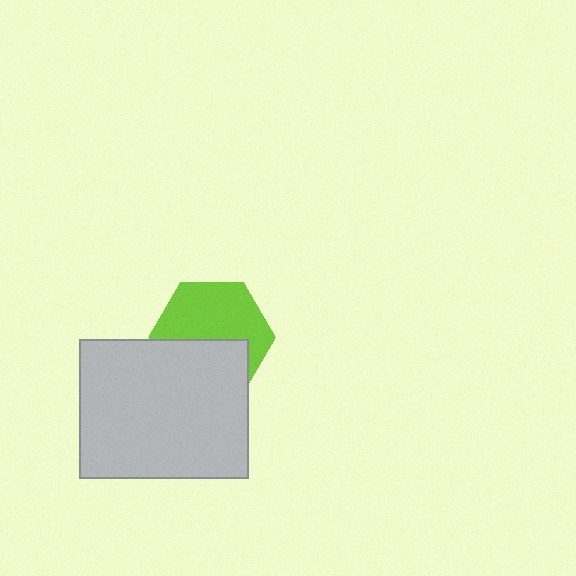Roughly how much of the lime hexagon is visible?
About half of it is visible (roughly 57%).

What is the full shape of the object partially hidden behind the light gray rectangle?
The partially hidden object is a lime hexagon.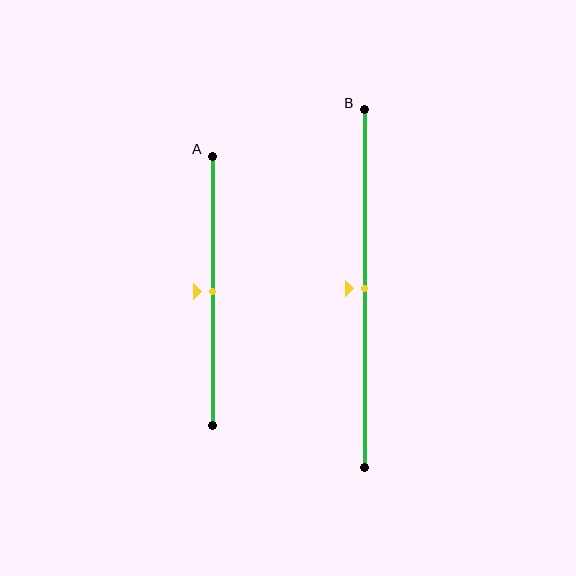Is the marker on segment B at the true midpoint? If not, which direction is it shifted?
Yes, the marker on segment B is at the true midpoint.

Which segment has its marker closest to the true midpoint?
Segment A has its marker closest to the true midpoint.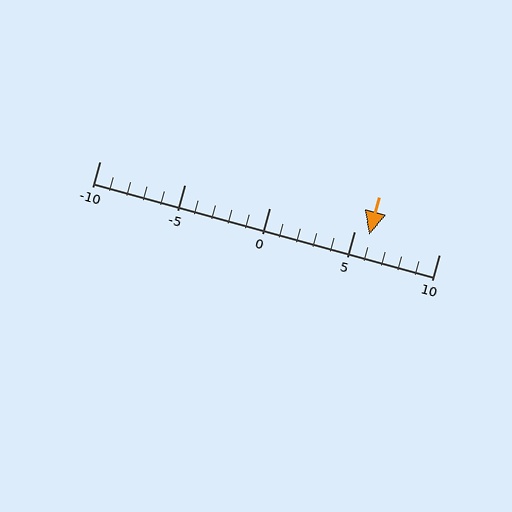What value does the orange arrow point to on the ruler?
The orange arrow points to approximately 6.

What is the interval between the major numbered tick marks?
The major tick marks are spaced 5 units apart.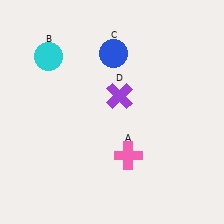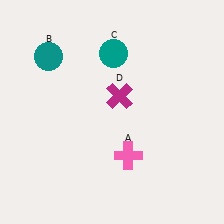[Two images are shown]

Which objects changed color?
B changed from cyan to teal. C changed from blue to teal. D changed from purple to magenta.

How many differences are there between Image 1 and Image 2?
There are 3 differences between the two images.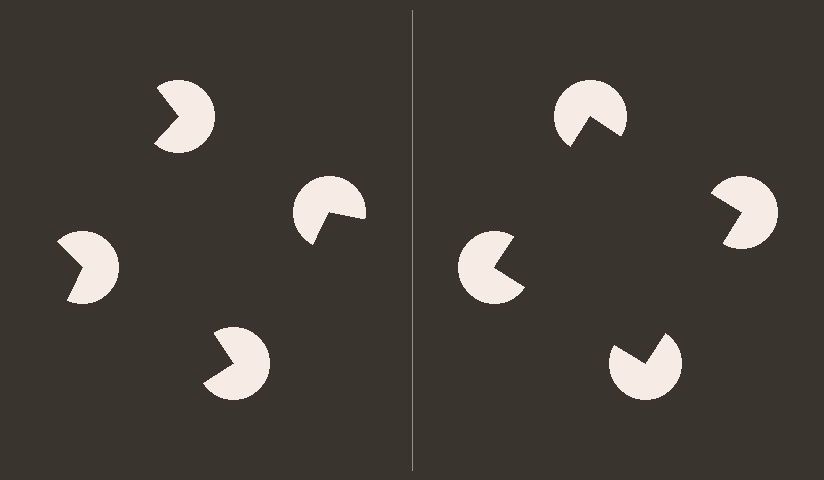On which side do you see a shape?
An illusory square appears on the right side. On the left side the wedge cuts are rotated, so no coherent shape forms.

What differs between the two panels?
The pac-man discs are positioned identically on both sides; only the wedge orientations differ. On the right they align to a square; on the left they are misaligned.